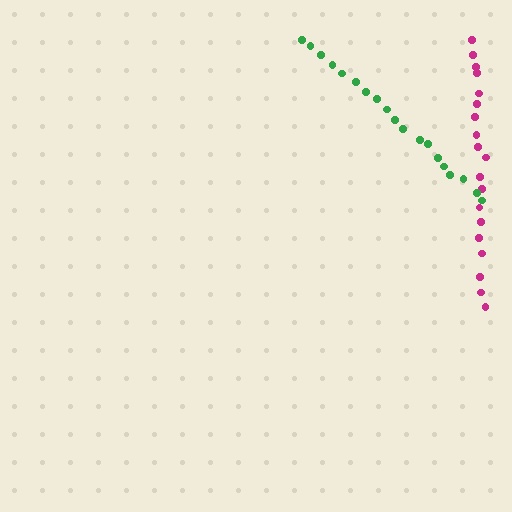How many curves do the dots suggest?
There are 2 distinct paths.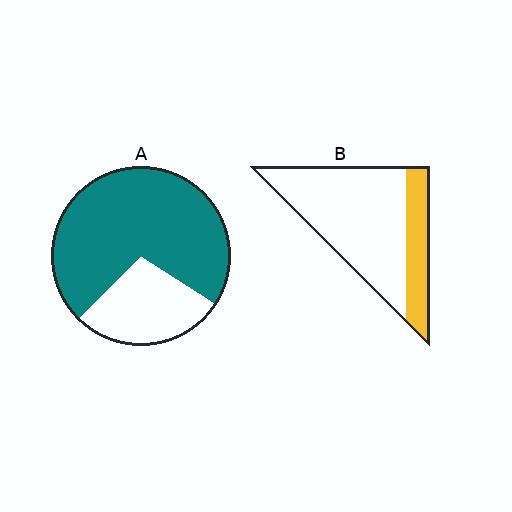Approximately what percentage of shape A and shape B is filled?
A is approximately 70% and B is approximately 25%.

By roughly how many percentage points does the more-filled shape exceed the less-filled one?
By roughly 45 percentage points (A over B).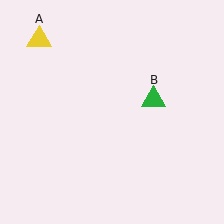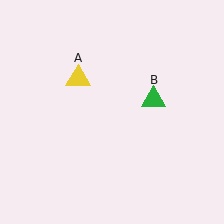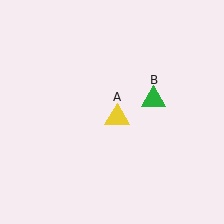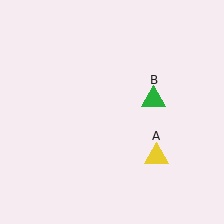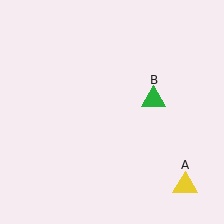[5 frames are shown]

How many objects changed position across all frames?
1 object changed position: yellow triangle (object A).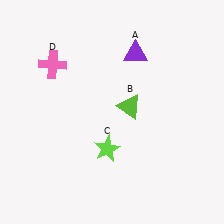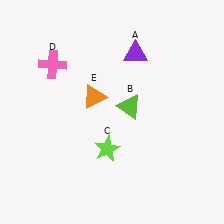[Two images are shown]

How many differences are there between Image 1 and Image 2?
There is 1 difference between the two images.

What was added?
An orange triangle (E) was added in Image 2.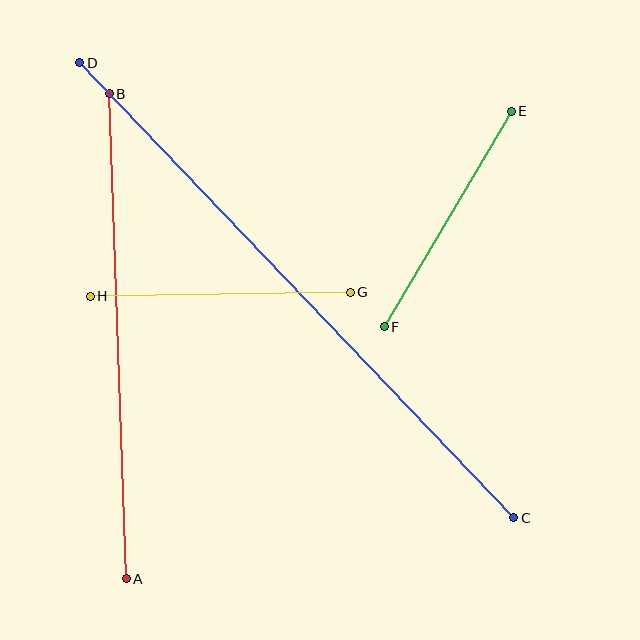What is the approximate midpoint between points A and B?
The midpoint is at approximately (118, 336) pixels.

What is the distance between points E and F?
The distance is approximately 250 pixels.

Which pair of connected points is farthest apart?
Points C and D are farthest apart.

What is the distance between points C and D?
The distance is approximately 629 pixels.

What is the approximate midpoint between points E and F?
The midpoint is at approximately (448, 219) pixels.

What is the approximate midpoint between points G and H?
The midpoint is at approximately (220, 294) pixels.